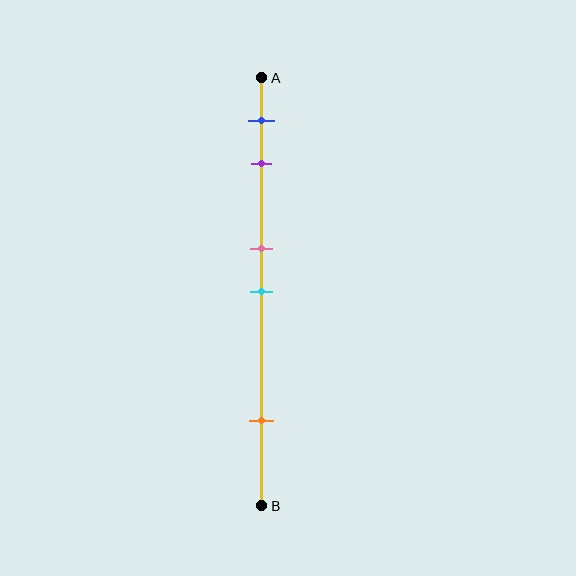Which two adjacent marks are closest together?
The pink and cyan marks are the closest adjacent pair.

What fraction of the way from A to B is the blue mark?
The blue mark is approximately 10% (0.1) of the way from A to B.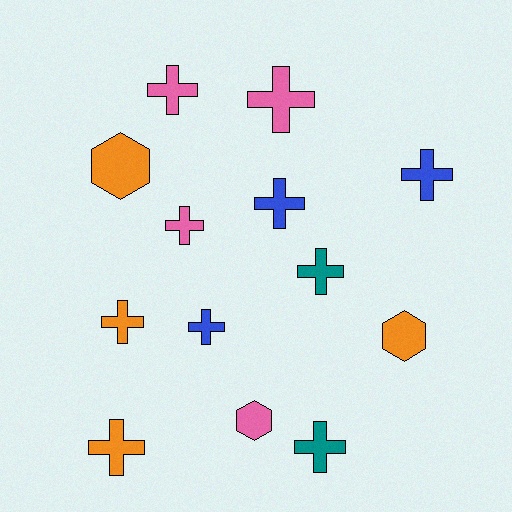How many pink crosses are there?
There are 3 pink crosses.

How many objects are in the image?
There are 13 objects.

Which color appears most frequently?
Pink, with 4 objects.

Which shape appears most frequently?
Cross, with 10 objects.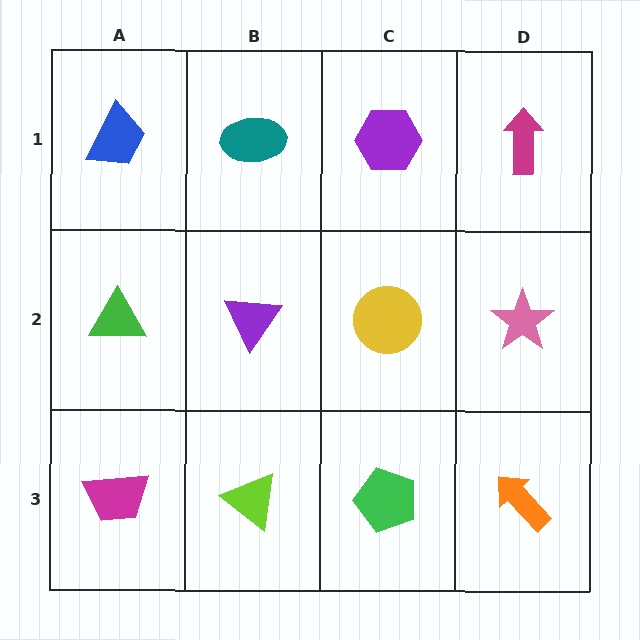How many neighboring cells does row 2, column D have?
3.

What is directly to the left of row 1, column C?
A teal ellipse.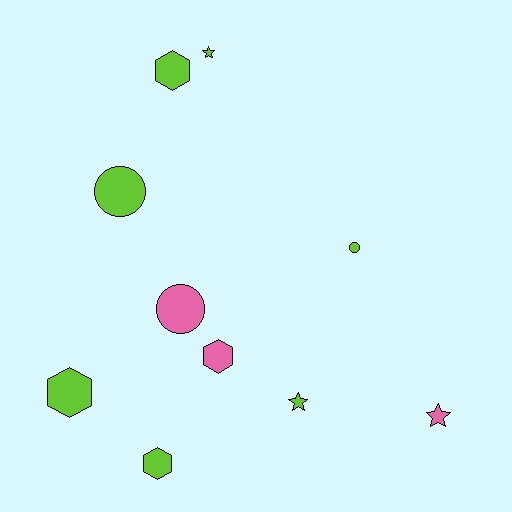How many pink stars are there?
There is 1 pink star.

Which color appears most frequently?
Lime, with 7 objects.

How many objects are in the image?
There are 10 objects.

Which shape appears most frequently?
Hexagon, with 4 objects.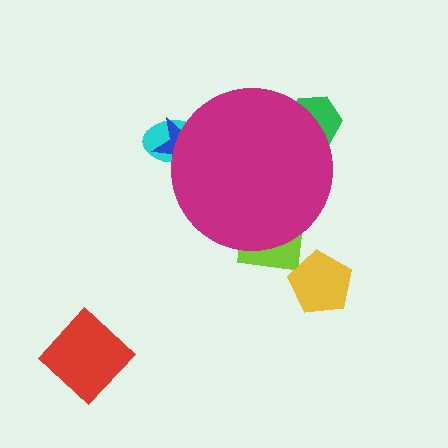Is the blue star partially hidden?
Yes, the blue star is partially hidden behind the magenta circle.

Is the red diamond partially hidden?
No, the red diamond is fully visible.